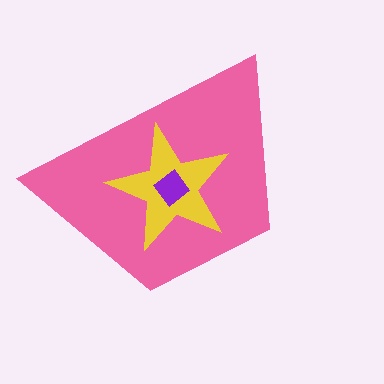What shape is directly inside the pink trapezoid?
The yellow star.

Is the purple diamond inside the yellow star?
Yes.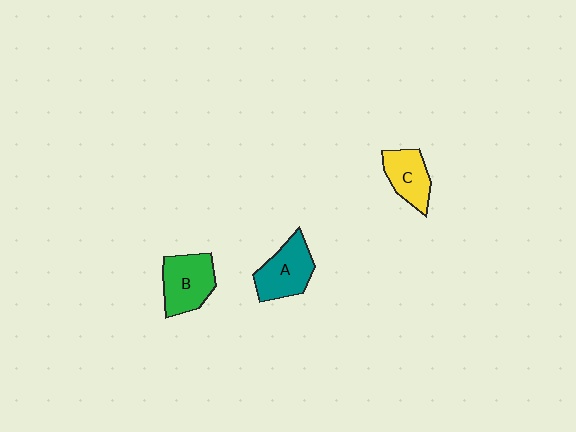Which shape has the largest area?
Shape B (green).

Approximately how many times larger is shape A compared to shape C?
Approximately 1.2 times.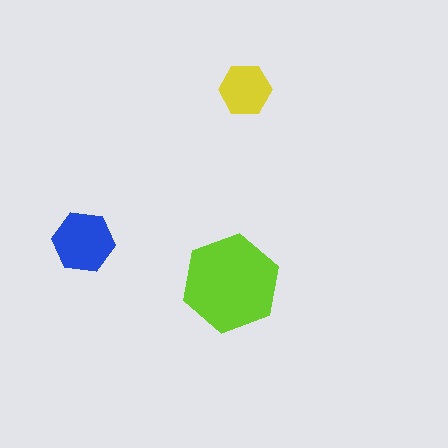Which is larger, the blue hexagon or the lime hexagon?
The lime one.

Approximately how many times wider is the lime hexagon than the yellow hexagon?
About 2 times wider.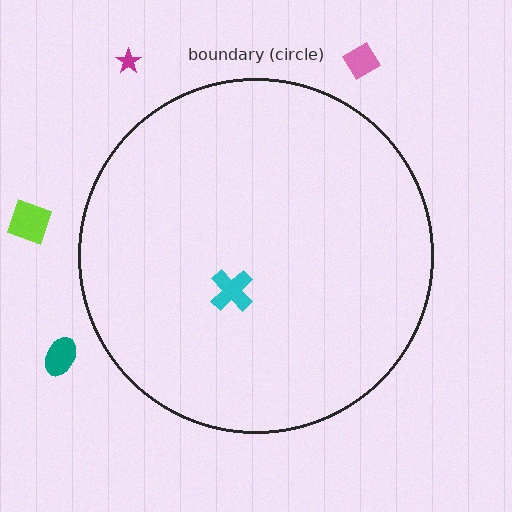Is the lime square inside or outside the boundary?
Outside.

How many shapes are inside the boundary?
1 inside, 4 outside.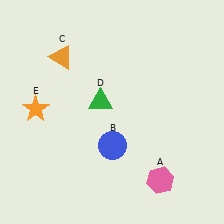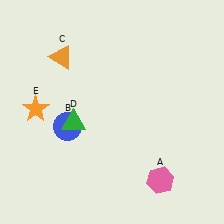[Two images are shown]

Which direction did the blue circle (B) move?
The blue circle (B) moved left.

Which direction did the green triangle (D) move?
The green triangle (D) moved left.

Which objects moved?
The objects that moved are: the blue circle (B), the green triangle (D).